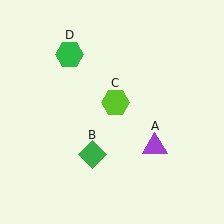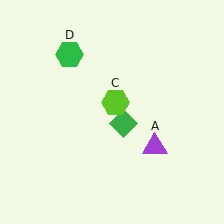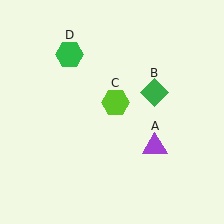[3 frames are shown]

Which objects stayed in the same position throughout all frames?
Purple triangle (object A) and lime hexagon (object C) and green hexagon (object D) remained stationary.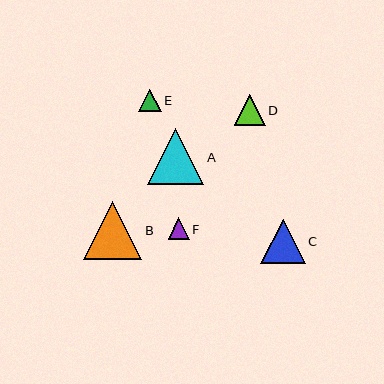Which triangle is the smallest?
Triangle F is the smallest with a size of approximately 21 pixels.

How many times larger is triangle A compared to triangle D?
Triangle A is approximately 1.8 times the size of triangle D.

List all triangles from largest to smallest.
From largest to smallest: B, A, C, D, E, F.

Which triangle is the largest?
Triangle B is the largest with a size of approximately 58 pixels.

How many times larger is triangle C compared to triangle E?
Triangle C is approximately 2.0 times the size of triangle E.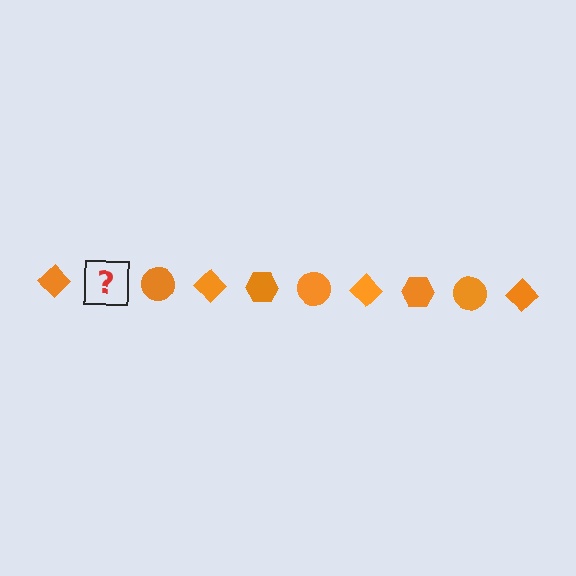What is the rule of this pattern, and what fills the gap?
The rule is that the pattern cycles through diamond, hexagon, circle shapes in orange. The gap should be filled with an orange hexagon.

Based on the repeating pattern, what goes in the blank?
The blank should be an orange hexagon.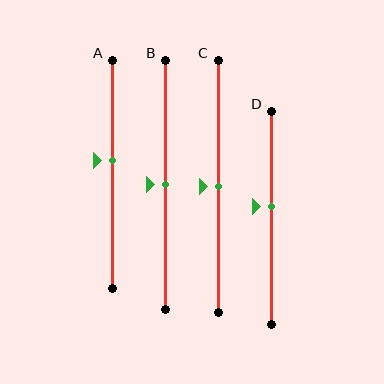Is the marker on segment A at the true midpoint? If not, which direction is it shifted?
No, the marker on segment A is shifted upward by about 6% of the segment length.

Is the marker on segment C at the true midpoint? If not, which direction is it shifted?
Yes, the marker on segment C is at the true midpoint.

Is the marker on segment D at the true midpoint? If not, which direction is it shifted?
No, the marker on segment D is shifted upward by about 5% of the segment length.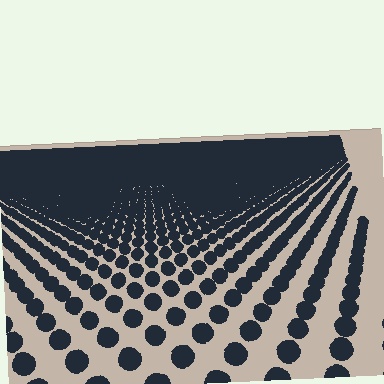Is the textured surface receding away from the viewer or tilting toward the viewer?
The surface is receding away from the viewer. Texture elements get smaller and denser toward the top.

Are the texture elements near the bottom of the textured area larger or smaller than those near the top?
Larger. Near the bottom, elements are closer to the viewer and appear at a bigger on-screen size.